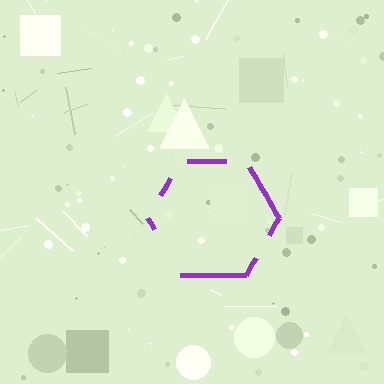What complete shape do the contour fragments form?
The contour fragments form a hexagon.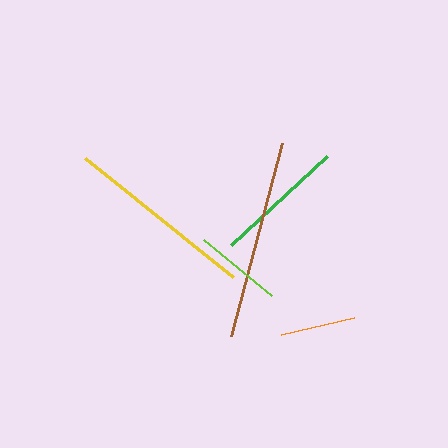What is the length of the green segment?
The green segment is approximately 131 pixels long.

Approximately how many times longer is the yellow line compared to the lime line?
The yellow line is approximately 2.2 times the length of the lime line.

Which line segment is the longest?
The brown line is the longest at approximately 200 pixels.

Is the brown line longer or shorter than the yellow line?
The brown line is longer than the yellow line.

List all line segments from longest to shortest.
From longest to shortest: brown, yellow, green, lime, orange.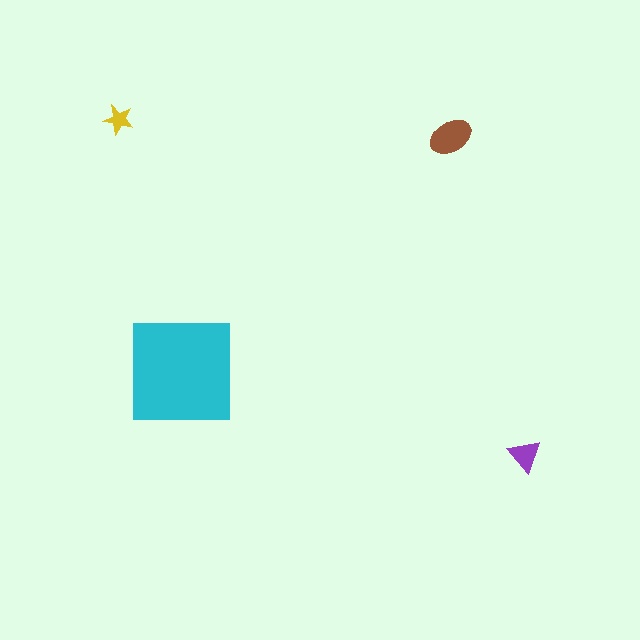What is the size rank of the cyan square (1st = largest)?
1st.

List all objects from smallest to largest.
The yellow star, the purple triangle, the brown ellipse, the cyan square.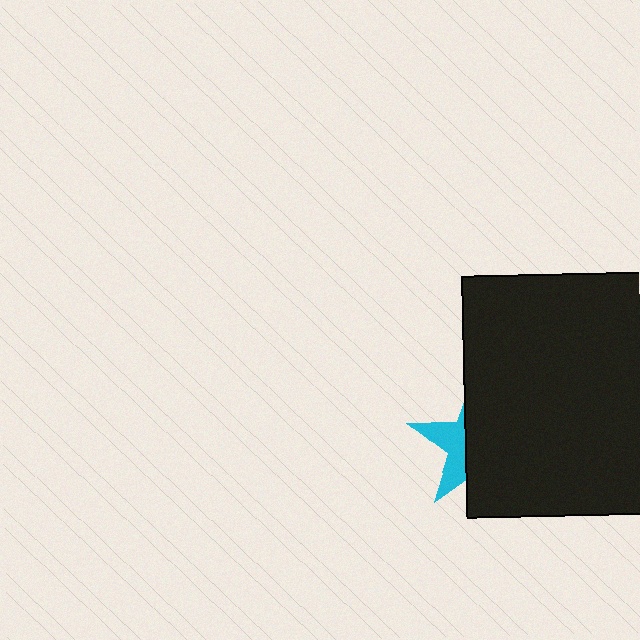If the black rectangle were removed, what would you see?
You would see the complete cyan star.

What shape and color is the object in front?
The object in front is a black rectangle.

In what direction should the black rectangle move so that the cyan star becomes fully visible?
The black rectangle should move right. That is the shortest direction to clear the overlap and leave the cyan star fully visible.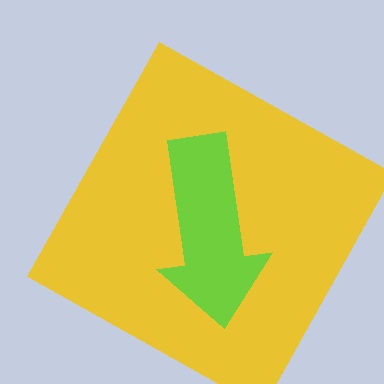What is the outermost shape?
The yellow square.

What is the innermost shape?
The lime arrow.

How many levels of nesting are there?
2.